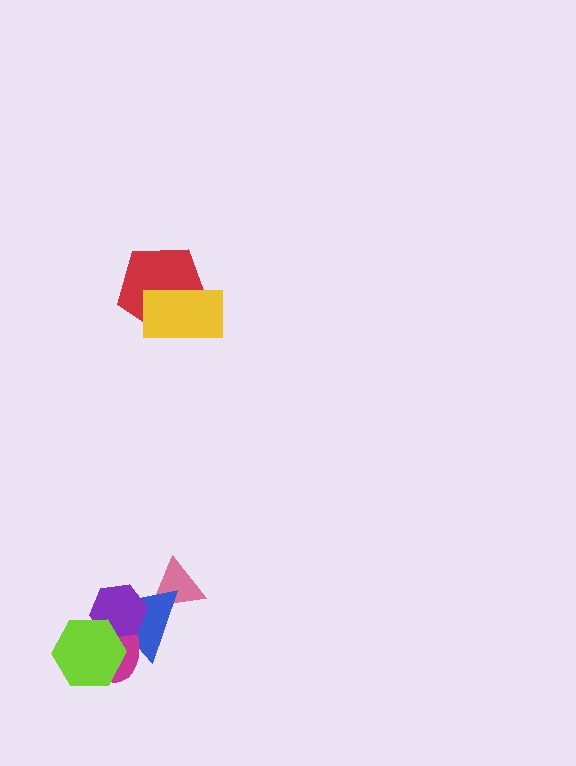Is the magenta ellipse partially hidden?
Yes, it is partially covered by another shape.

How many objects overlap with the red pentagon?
1 object overlaps with the red pentagon.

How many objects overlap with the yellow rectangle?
1 object overlaps with the yellow rectangle.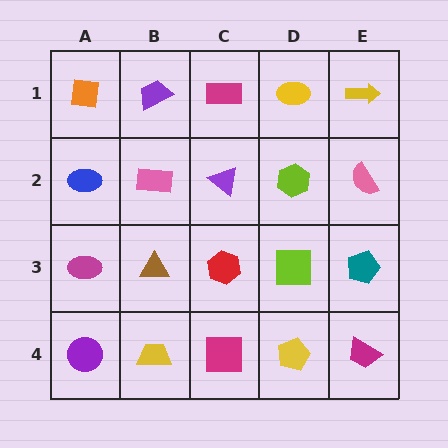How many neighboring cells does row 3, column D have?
4.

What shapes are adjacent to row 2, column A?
An orange square (row 1, column A), a magenta ellipse (row 3, column A), a pink rectangle (row 2, column B).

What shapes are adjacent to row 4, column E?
A teal pentagon (row 3, column E), a yellow pentagon (row 4, column D).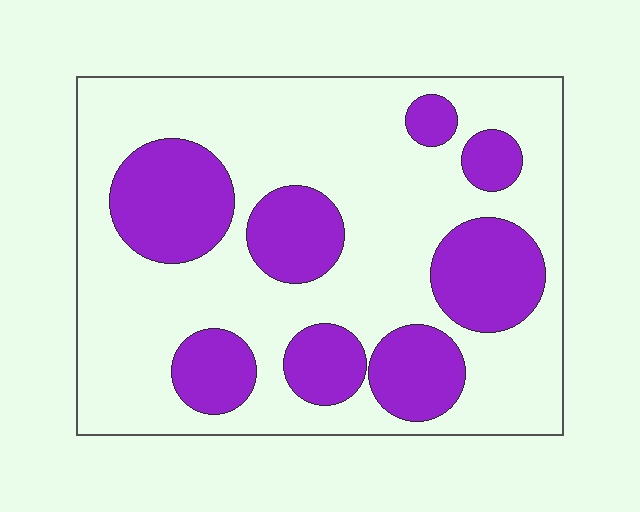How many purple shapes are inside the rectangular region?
8.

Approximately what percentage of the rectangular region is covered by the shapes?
Approximately 30%.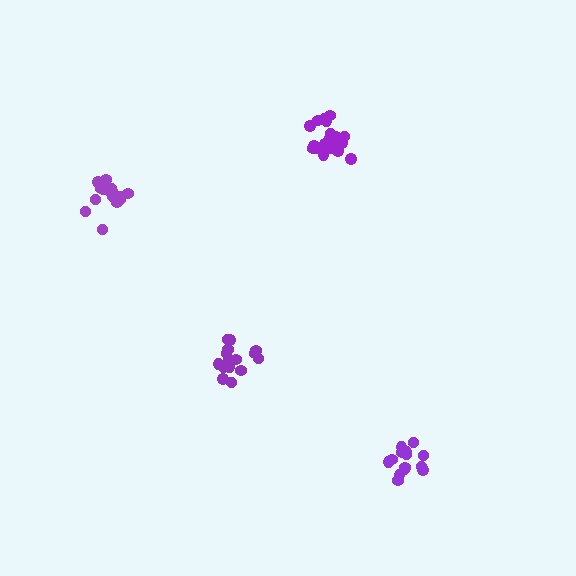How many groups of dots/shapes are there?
There are 4 groups.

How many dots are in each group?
Group 1: 19 dots, Group 2: 15 dots, Group 3: 16 dots, Group 4: 14 dots (64 total).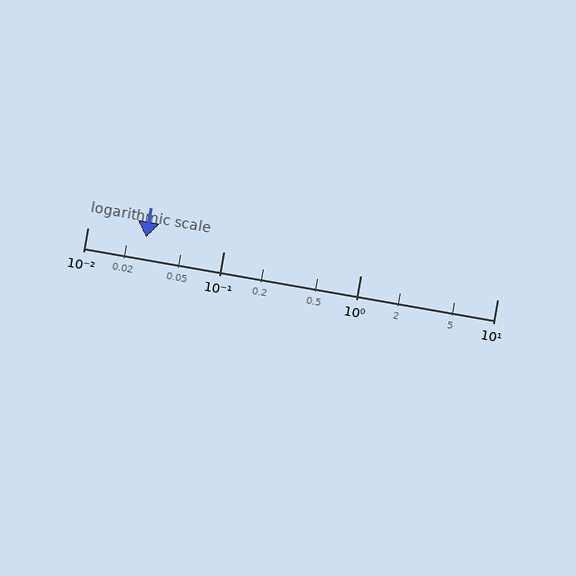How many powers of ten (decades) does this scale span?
The scale spans 3 decades, from 0.01 to 10.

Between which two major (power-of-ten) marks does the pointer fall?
The pointer is between 0.01 and 0.1.